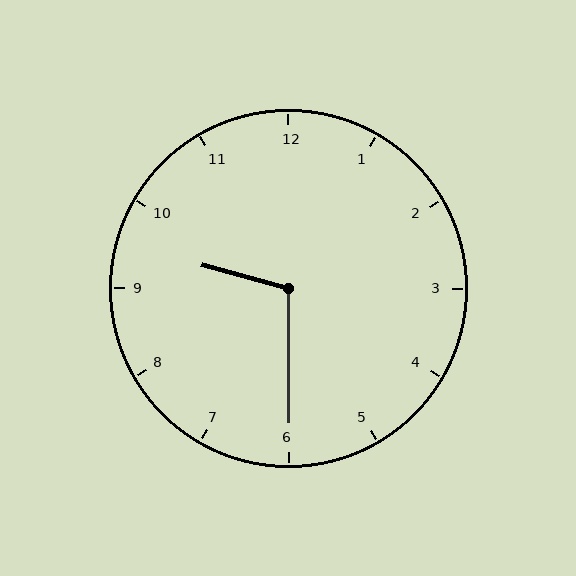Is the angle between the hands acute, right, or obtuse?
It is obtuse.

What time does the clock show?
9:30.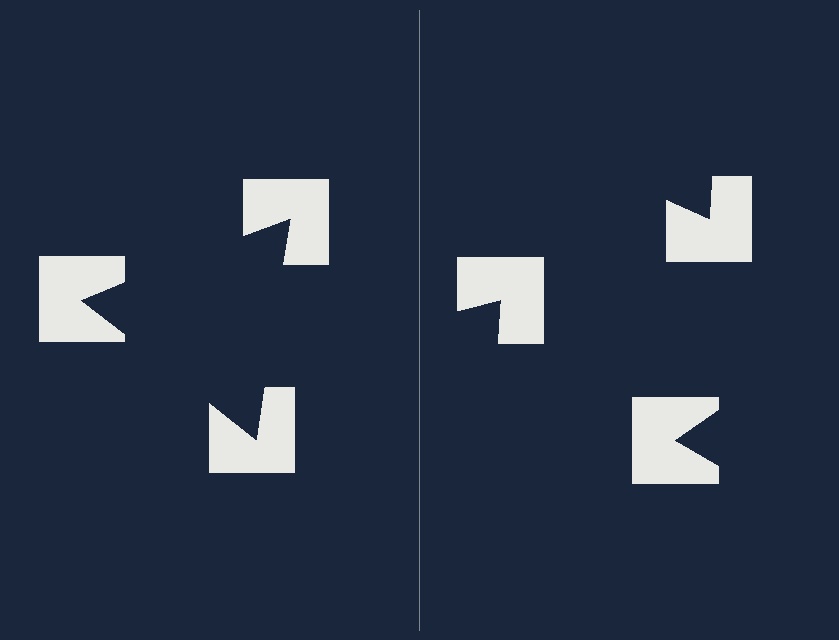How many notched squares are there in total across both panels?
6 — 3 on each side.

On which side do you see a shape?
An illusory triangle appears on the left side. On the right side the wedge cuts are rotated, so no coherent shape forms.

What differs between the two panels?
The notched squares are positioned identically on both sides; only the wedge orientations differ. On the left they align to a triangle; on the right they are misaligned.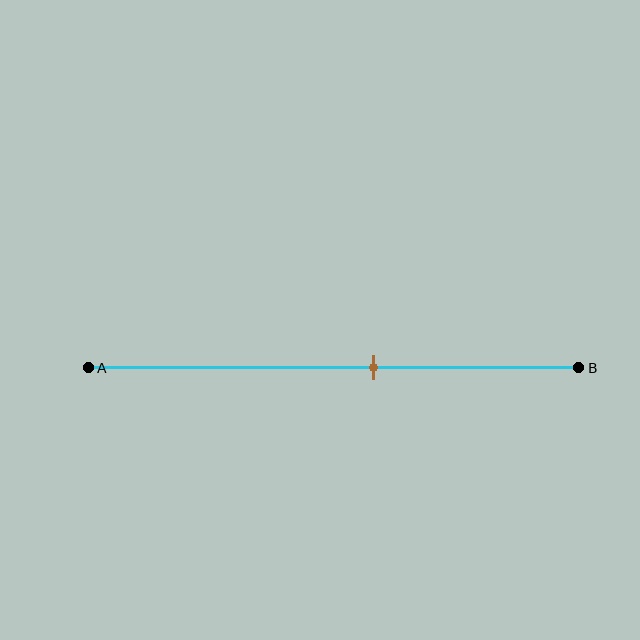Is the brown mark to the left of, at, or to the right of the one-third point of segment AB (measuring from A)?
The brown mark is to the right of the one-third point of segment AB.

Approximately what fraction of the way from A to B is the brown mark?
The brown mark is approximately 60% of the way from A to B.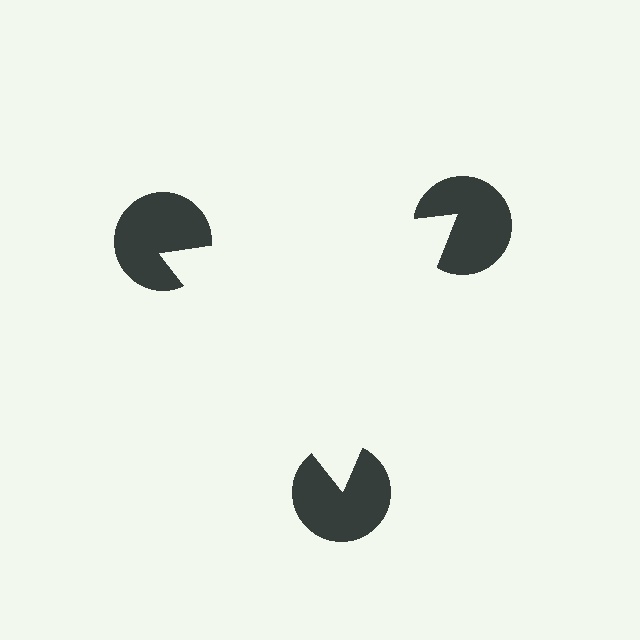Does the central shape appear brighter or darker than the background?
It typically appears slightly brighter than the background, even though no actual brightness change is drawn.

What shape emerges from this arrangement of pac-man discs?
An illusory triangle — its edges are inferred from the aligned wedge cuts in the pac-man discs, not physically drawn.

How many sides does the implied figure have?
3 sides.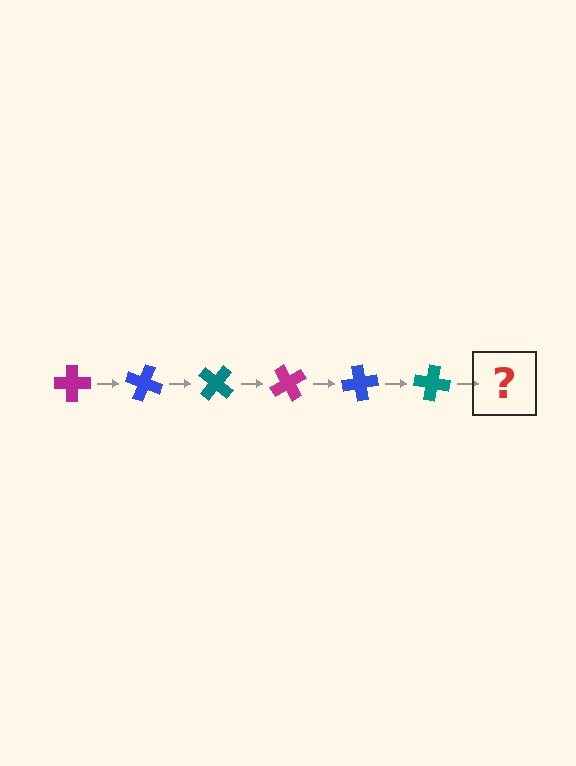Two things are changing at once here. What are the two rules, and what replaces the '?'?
The two rules are that it rotates 20 degrees each step and the color cycles through magenta, blue, and teal. The '?' should be a magenta cross, rotated 120 degrees from the start.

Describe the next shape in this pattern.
It should be a magenta cross, rotated 120 degrees from the start.